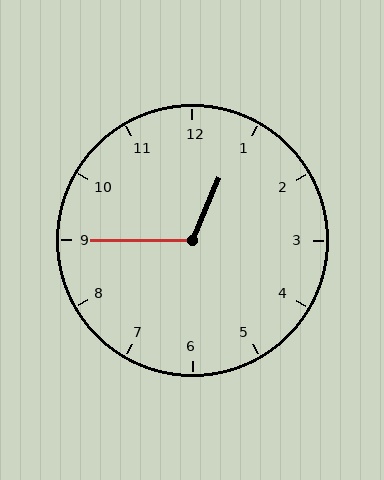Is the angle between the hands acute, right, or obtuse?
It is obtuse.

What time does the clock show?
12:45.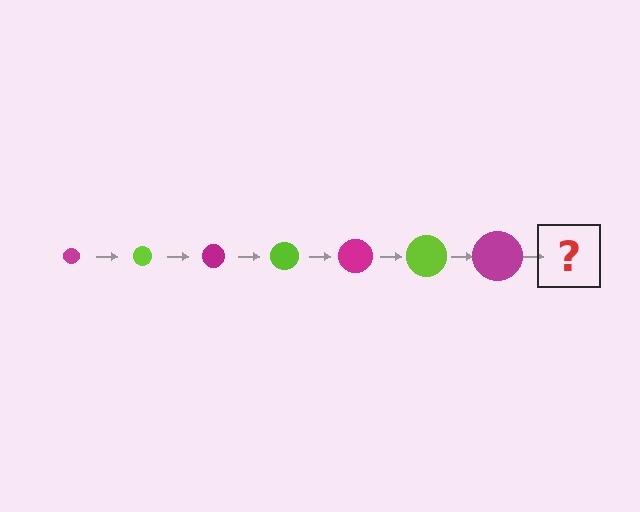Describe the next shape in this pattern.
It should be a lime circle, larger than the previous one.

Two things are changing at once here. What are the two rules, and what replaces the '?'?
The two rules are that the circle grows larger each step and the color cycles through magenta and lime. The '?' should be a lime circle, larger than the previous one.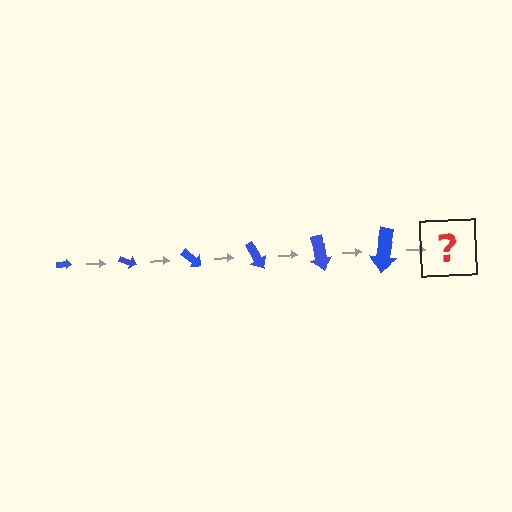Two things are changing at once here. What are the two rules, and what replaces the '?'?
The two rules are that the arrow grows larger each step and it rotates 20 degrees each step. The '?' should be an arrow, larger than the previous one and rotated 120 degrees from the start.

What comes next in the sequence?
The next element should be an arrow, larger than the previous one and rotated 120 degrees from the start.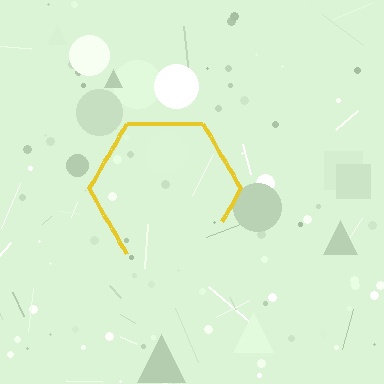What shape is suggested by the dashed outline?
The dashed outline suggests a hexagon.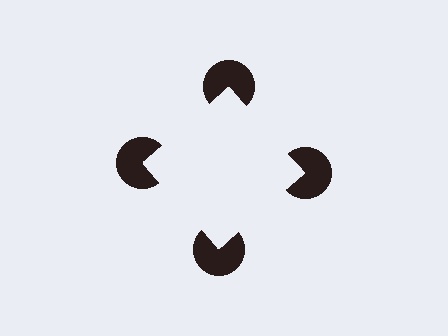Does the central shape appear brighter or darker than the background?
It typically appears slightly brighter than the background, even though no actual brightness change is drawn.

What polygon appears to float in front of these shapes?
An illusory square — its edges are inferred from the aligned wedge cuts in the pac-man discs, not physically drawn.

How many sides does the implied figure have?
4 sides.